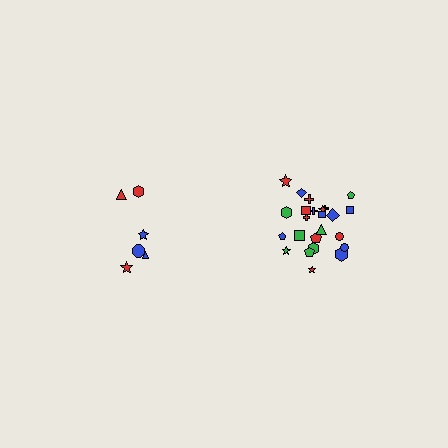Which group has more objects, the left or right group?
The right group.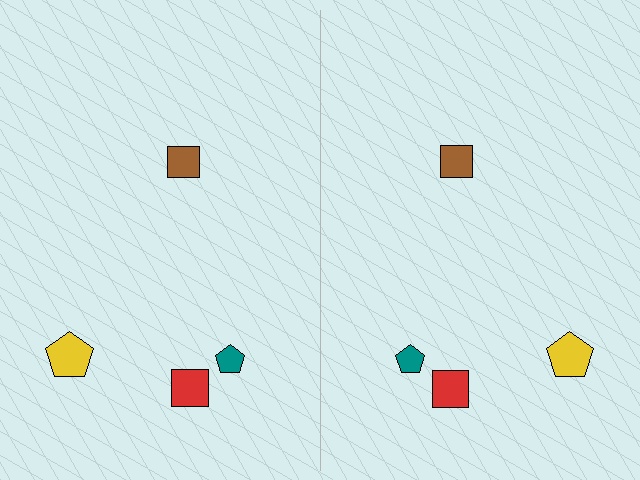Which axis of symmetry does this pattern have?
The pattern has a vertical axis of symmetry running through the center of the image.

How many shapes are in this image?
There are 8 shapes in this image.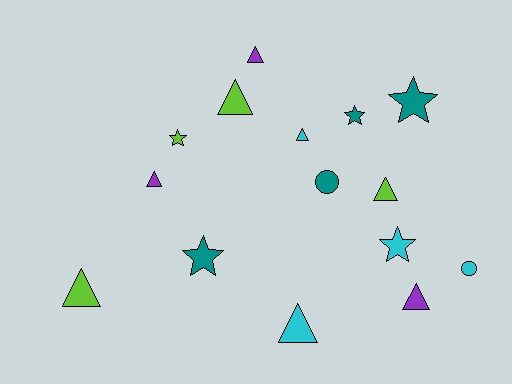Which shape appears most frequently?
Triangle, with 8 objects.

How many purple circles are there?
There are no purple circles.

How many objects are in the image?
There are 15 objects.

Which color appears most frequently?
Lime, with 4 objects.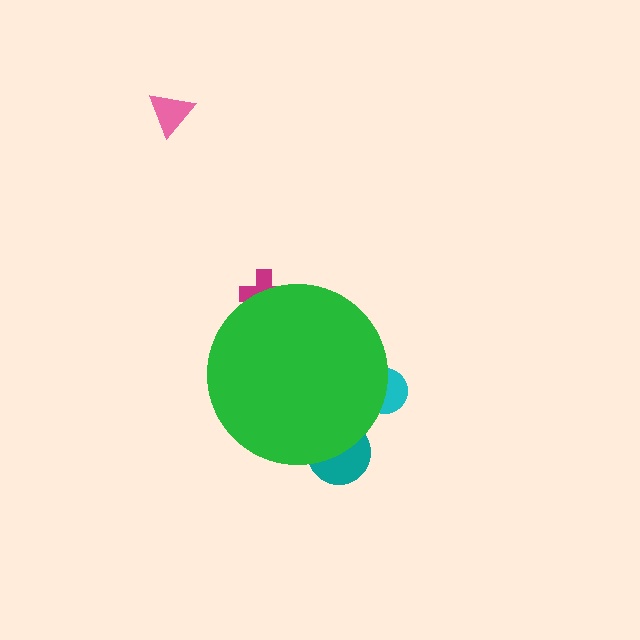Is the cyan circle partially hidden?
Yes, the cyan circle is partially hidden behind the green circle.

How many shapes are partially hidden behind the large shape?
4 shapes are partially hidden.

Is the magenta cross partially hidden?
Yes, the magenta cross is partially hidden behind the green circle.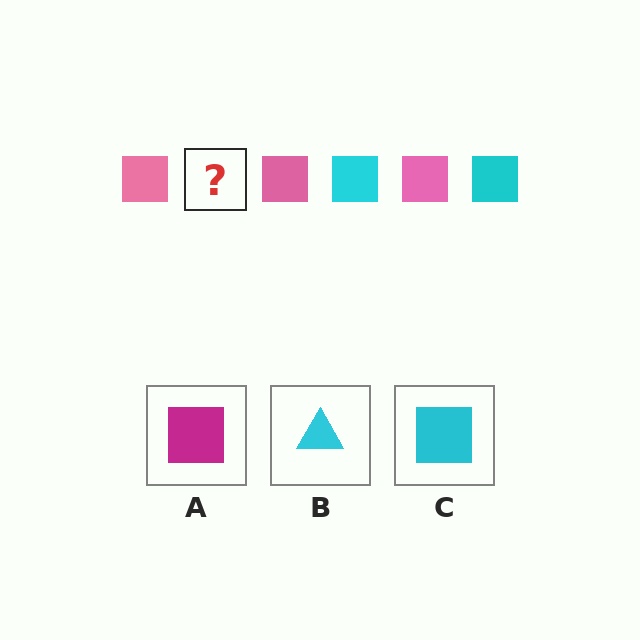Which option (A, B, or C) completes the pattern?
C.